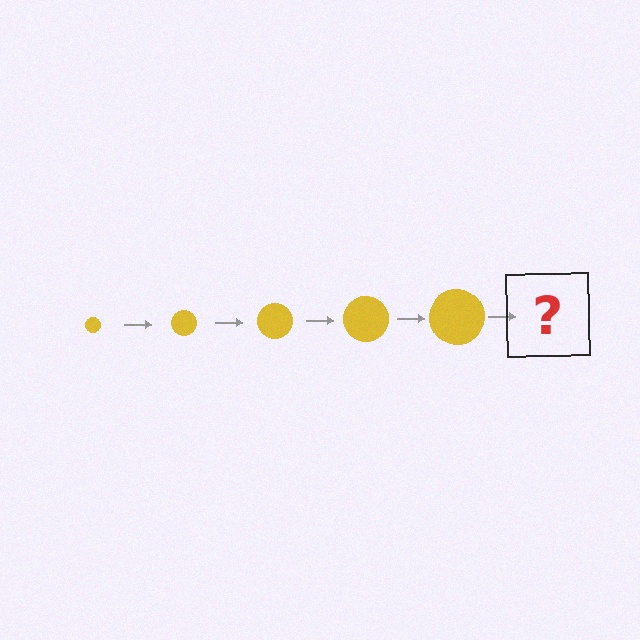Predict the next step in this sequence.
The next step is a yellow circle, larger than the previous one.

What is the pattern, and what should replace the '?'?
The pattern is that the circle gets progressively larger each step. The '?' should be a yellow circle, larger than the previous one.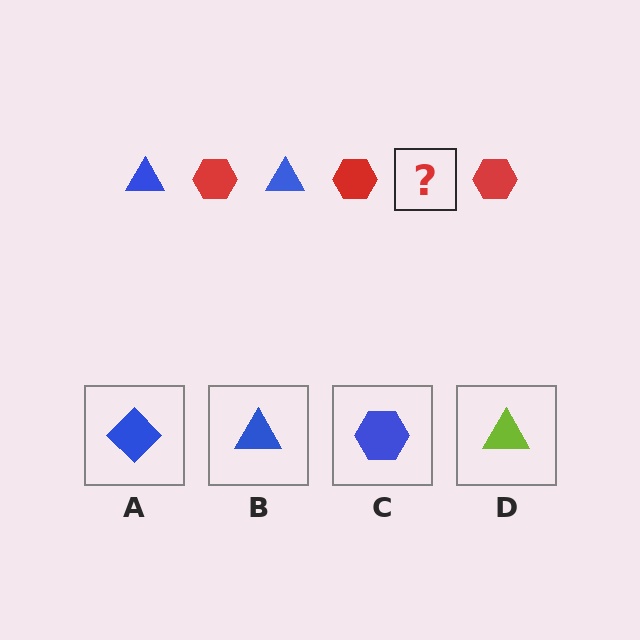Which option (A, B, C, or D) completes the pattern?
B.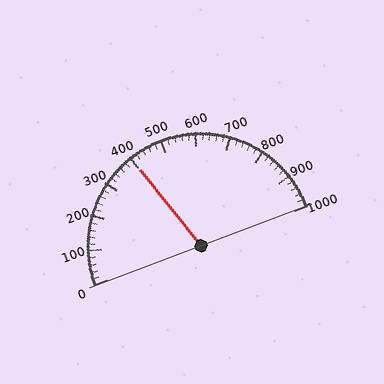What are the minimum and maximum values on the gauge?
The gauge ranges from 0 to 1000.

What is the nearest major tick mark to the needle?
The nearest major tick mark is 400.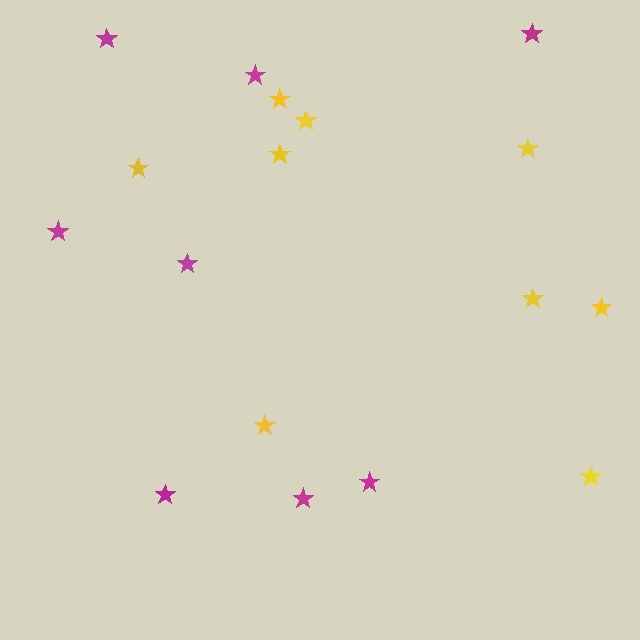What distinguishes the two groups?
There are 2 groups: one group of magenta stars (8) and one group of yellow stars (9).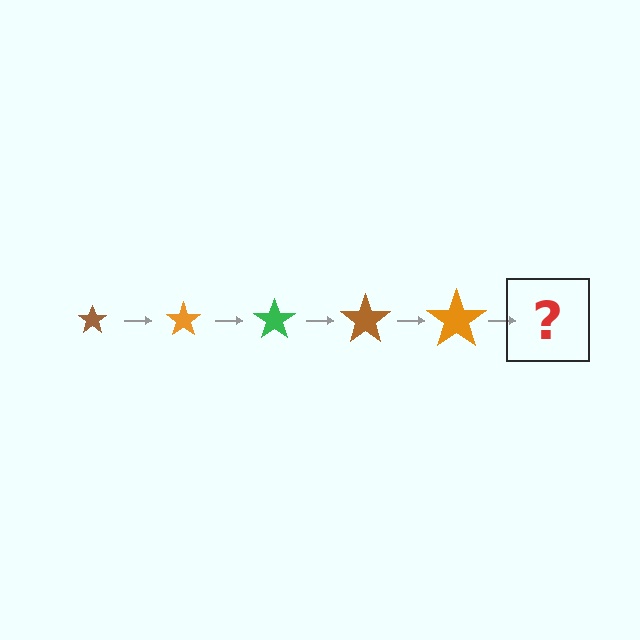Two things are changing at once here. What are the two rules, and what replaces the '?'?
The two rules are that the star grows larger each step and the color cycles through brown, orange, and green. The '?' should be a green star, larger than the previous one.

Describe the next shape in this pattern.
It should be a green star, larger than the previous one.